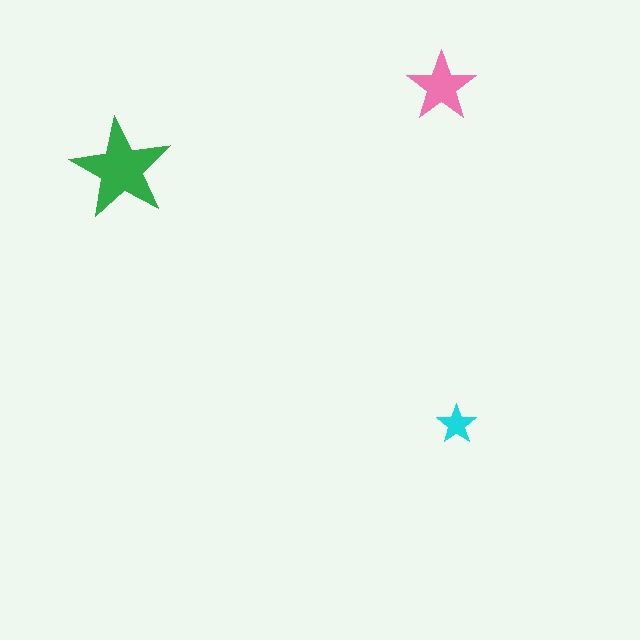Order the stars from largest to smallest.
the green one, the pink one, the cyan one.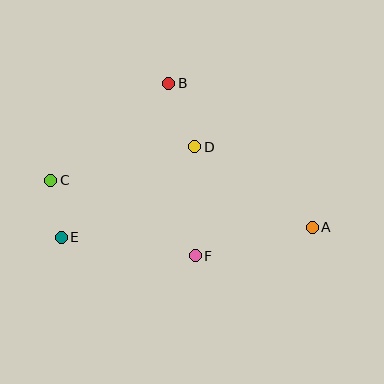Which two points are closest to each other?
Points C and E are closest to each other.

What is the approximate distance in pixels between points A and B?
The distance between A and B is approximately 203 pixels.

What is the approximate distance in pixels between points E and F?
The distance between E and F is approximately 135 pixels.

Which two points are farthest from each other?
Points A and C are farthest from each other.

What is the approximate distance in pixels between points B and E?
The distance between B and E is approximately 188 pixels.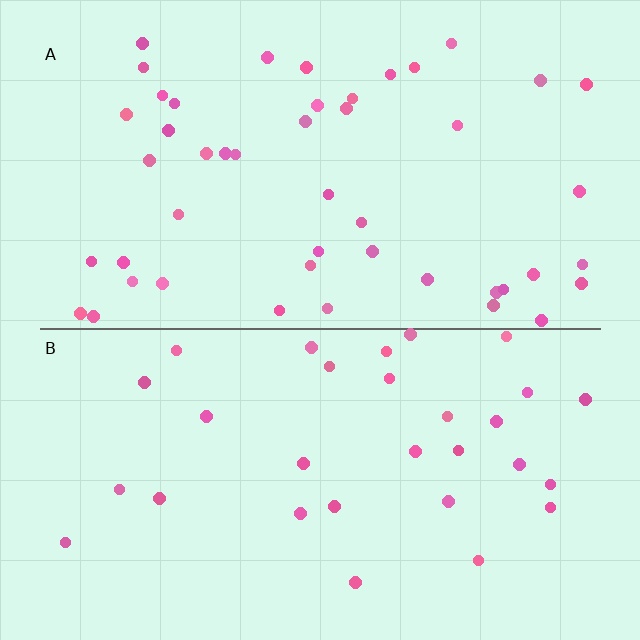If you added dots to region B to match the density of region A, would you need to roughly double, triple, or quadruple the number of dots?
Approximately double.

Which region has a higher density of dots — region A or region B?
A (the top).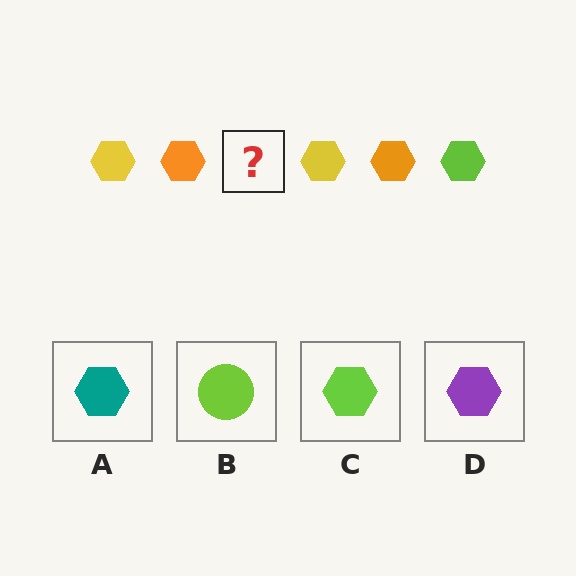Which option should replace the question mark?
Option C.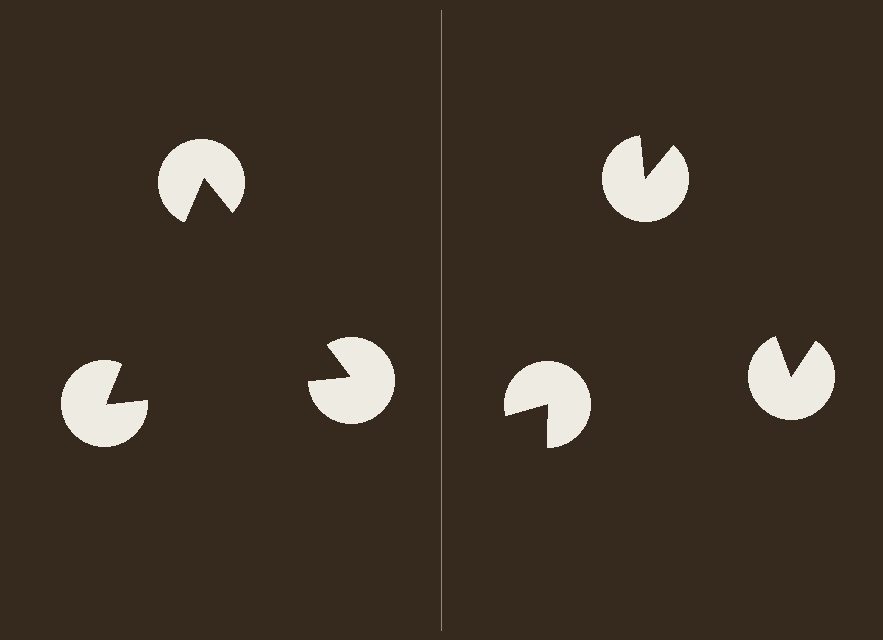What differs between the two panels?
The pac-man discs are positioned identically on both sides; only the wedge orientations differ. On the left they align to a triangle; on the right they are misaligned.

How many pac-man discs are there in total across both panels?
6 — 3 on each side.